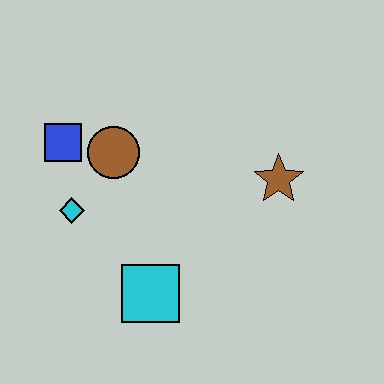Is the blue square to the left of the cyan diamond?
Yes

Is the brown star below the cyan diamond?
No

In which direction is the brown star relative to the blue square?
The brown star is to the right of the blue square.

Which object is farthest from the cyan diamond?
The brown star is farthest from the cyan diamond.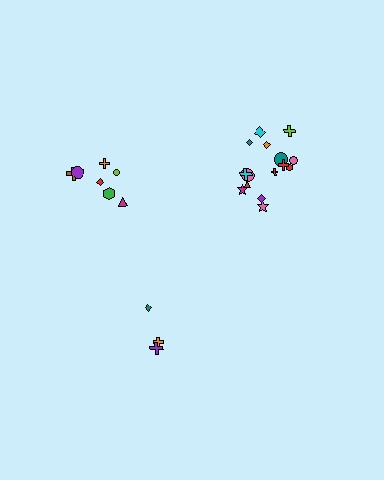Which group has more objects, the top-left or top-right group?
The top-right group.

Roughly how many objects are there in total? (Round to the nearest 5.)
Roughly 25 objects in total.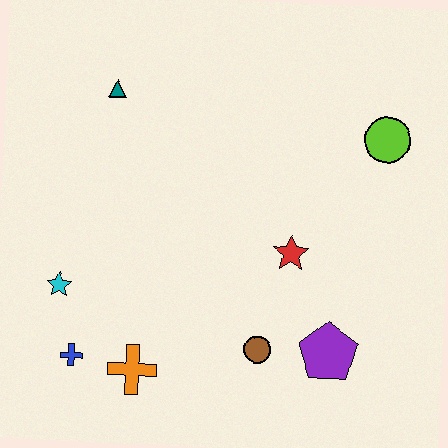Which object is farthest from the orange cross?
The lime circle is farthest from the orange cross.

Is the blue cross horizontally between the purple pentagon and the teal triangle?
No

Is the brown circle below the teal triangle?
Yes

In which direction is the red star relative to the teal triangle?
The red star is to the right of the teal triangle.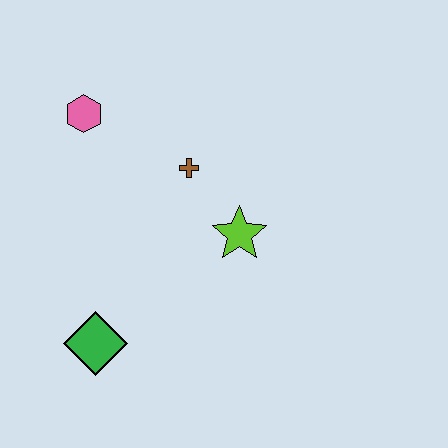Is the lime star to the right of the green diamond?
Yes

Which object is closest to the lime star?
The brown cross is closest to the lime star.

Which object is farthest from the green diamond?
The pink hexagon is farthest from the green diamond.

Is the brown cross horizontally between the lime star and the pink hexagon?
Yes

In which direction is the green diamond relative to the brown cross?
The green diamond is below the brown cross.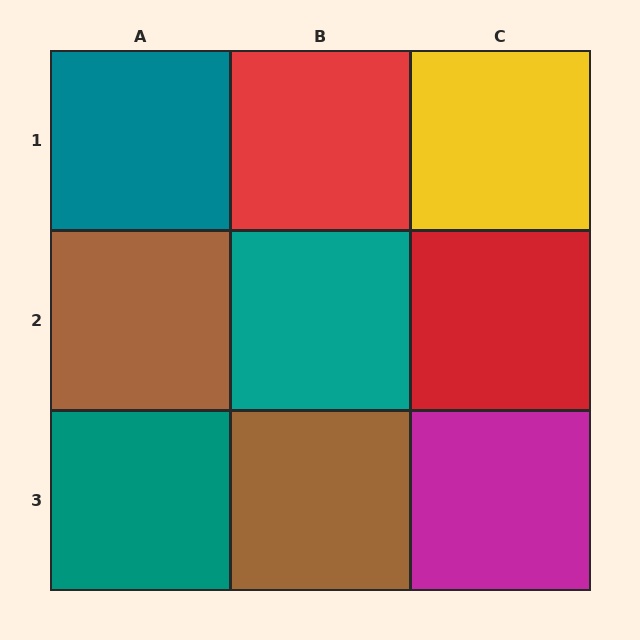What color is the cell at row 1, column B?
Red.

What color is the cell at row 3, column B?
Brown.